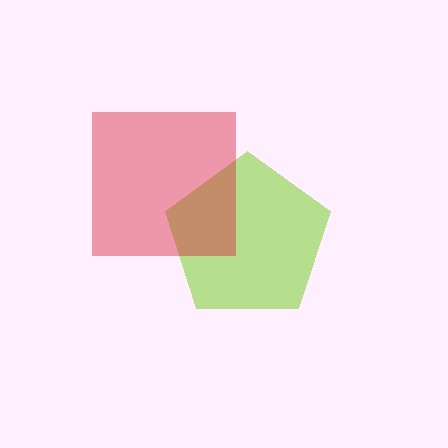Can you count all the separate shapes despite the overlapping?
Yes, there are 2 separate shapes.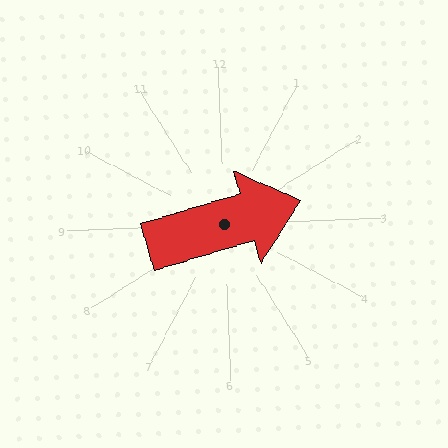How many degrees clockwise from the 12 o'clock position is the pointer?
Approximately 76 degrees.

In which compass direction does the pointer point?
East.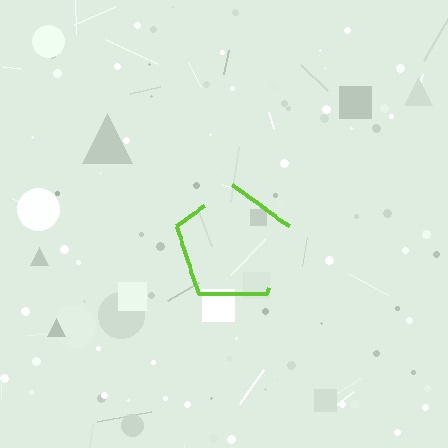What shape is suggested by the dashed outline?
The dashed outline suggests a pentagon.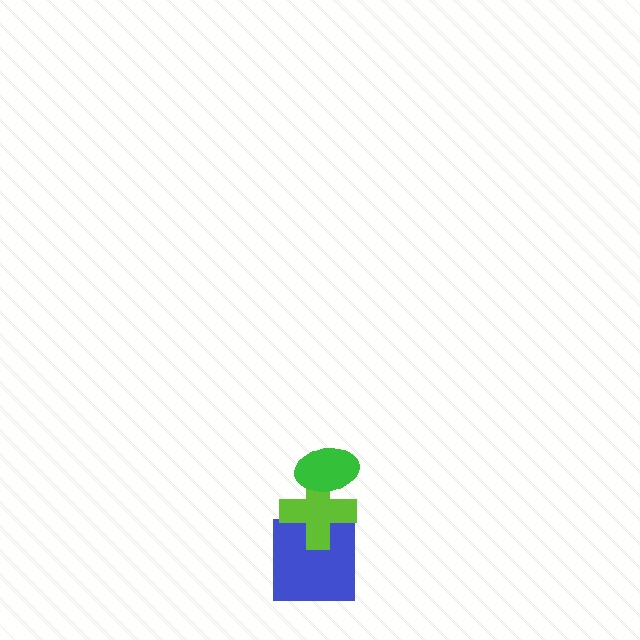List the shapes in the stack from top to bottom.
From top to bottom: the green ellipse, the lime cross, the blue square.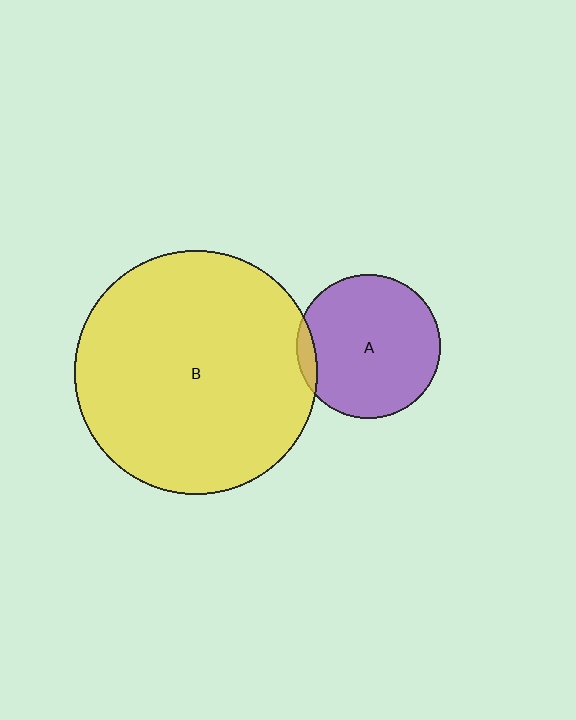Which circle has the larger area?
Circle B (yellow).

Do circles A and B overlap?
Yes.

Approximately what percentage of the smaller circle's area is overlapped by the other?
Approximately 5%.